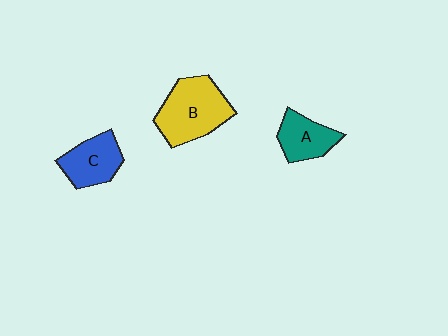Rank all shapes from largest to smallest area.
From largest to smallest: B (yellow), C (blue), A (teal).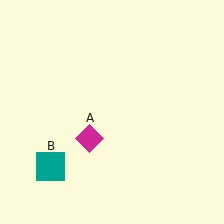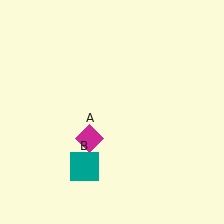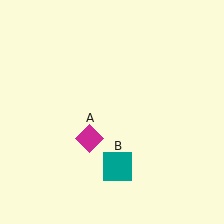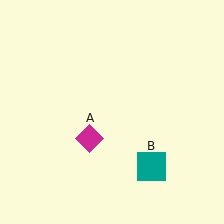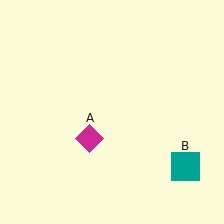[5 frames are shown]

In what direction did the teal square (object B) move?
The teal square (object B) moved right.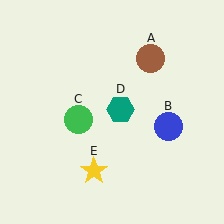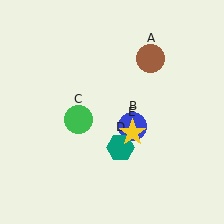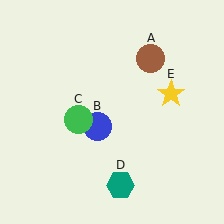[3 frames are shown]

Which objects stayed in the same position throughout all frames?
Brown circle (object A) and green circle (object C) remained stationary.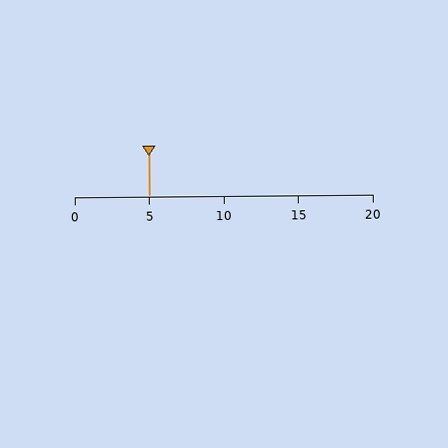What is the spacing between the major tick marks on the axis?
The major ticks are spaced 5 apart.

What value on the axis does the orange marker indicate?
The marker indicates approximately 5.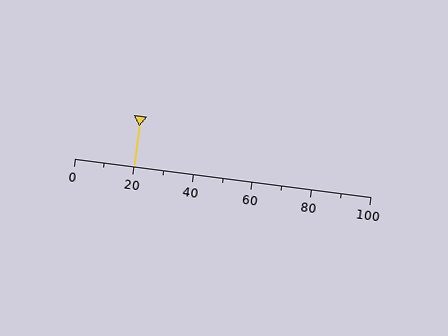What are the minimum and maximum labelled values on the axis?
The axis runs from 0 to 100.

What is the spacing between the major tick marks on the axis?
The major ticks are spaced 20 apart.